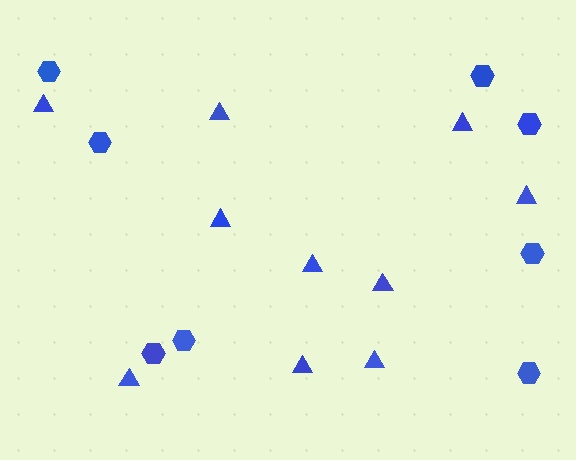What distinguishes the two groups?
There are 2 groups: one group of hexagons (8) and one group of triangles (10).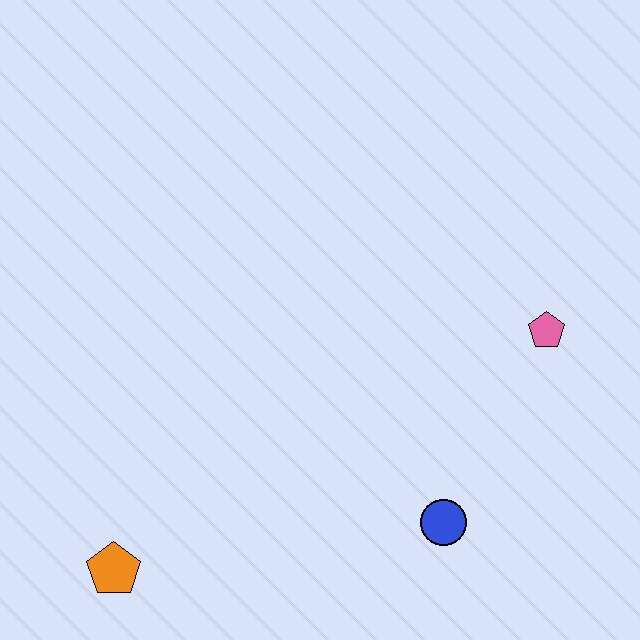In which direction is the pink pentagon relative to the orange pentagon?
The pink pentagon is to the right of the orange pentagon.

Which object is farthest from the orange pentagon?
The pink pentagon is farthest from the orange pentagon.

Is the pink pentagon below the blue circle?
No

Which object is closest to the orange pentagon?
The blue circle is closest to the orange pentagon.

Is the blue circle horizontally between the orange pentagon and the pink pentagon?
Yes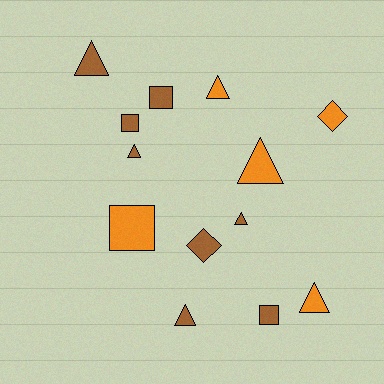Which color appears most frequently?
Brown, with 8 objects.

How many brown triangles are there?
There are 4 brown triangles.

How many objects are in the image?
There are 13 objects.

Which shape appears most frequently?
Triangle, with 7 objects.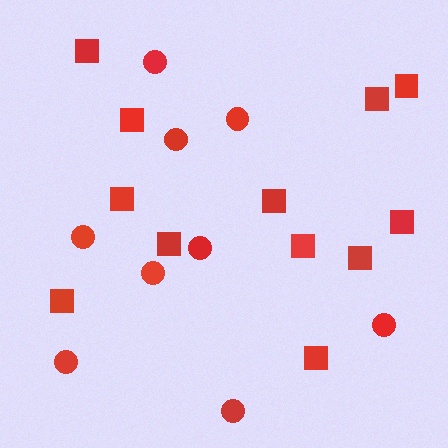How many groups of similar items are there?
There are 2 groups: one group of circles (9) and one group of squares (12).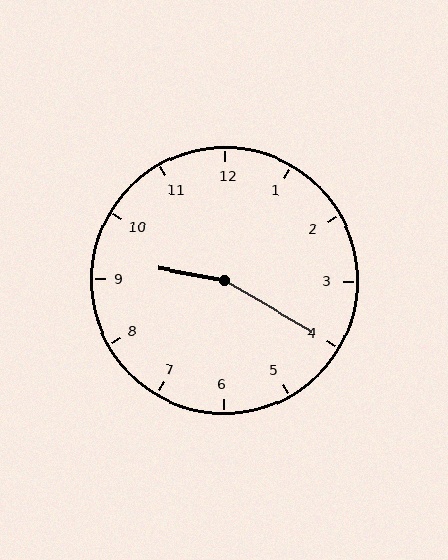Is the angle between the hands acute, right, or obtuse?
It is obtuse.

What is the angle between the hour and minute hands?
Approximately 160 degrees.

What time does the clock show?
9:20.